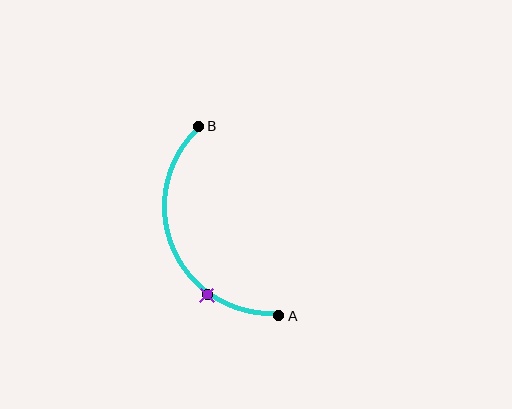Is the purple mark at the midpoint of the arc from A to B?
No. The purple mark lies on the arc but is closer to endpoint A. The arc midpoint would be at the point on the curve equidistant along the arc from both A and B.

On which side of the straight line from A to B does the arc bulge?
The arc bulges to the left of the straight line connecting A and B.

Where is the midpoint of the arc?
The arc midpoint is the point on the curve farthest from the straight line joining A and B. It sits to the left of that line.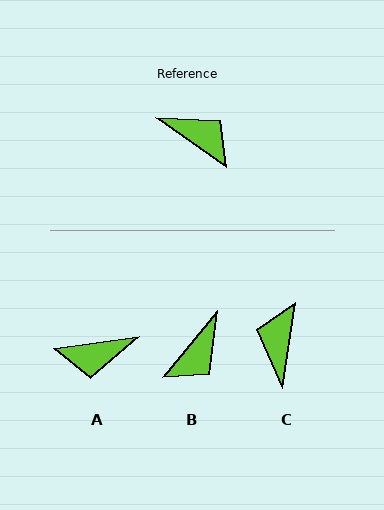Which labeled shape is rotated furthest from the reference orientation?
A, about 137 degrees away.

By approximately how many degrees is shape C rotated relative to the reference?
Approximately 117 degrees counter-clockwise.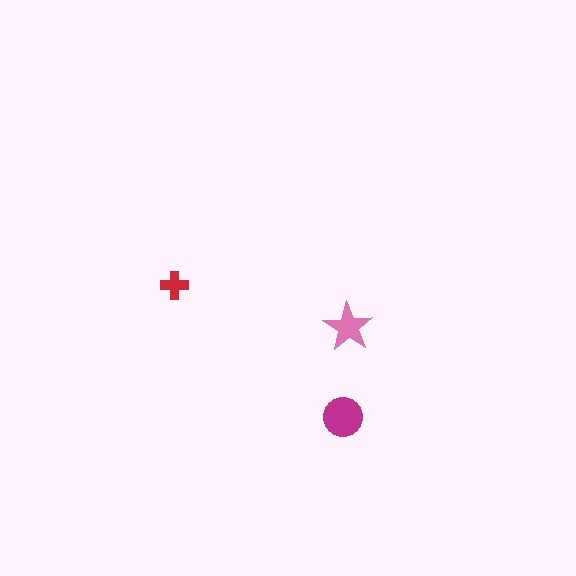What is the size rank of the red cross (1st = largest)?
3rd.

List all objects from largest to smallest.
The magenta circle, the pink star, the red cross.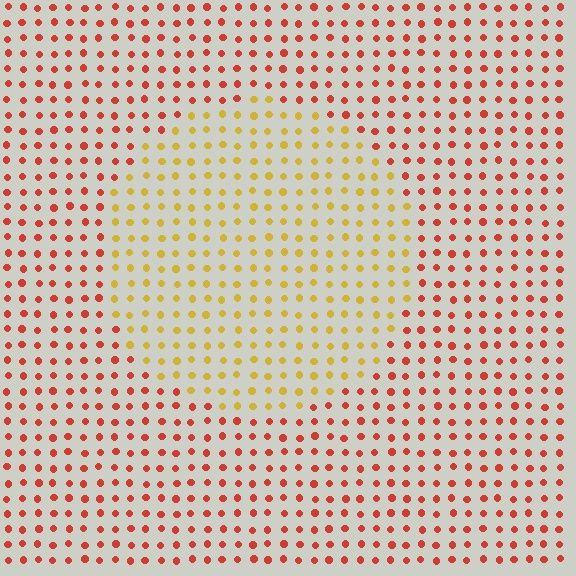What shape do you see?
I see a circle.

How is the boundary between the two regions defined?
The boundary is defined purely by a slight shift in hue (about 44 degrees). Spacing, size, and orientation are identical on both sides.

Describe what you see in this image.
The image is filled with small red elements in a uniform arrangement. A circle-shaped region is visible where the elements are tinted to a slightly different hue, forming a subtle color boundary.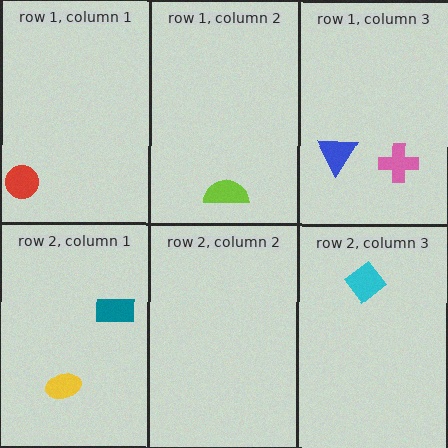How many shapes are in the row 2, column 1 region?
2.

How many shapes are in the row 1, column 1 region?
1.